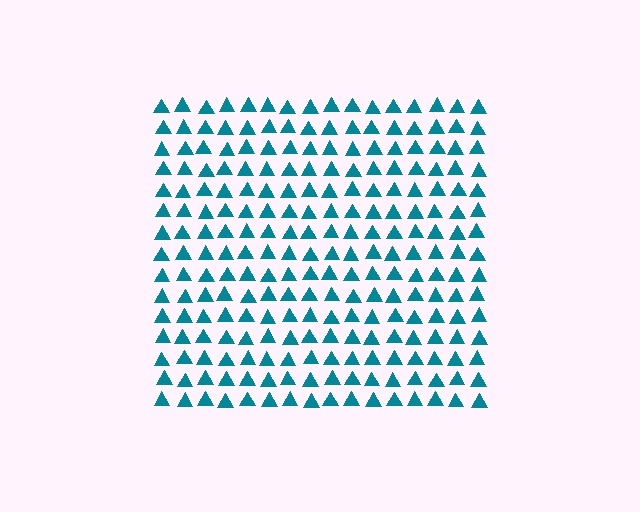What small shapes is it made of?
It is made of small triangles.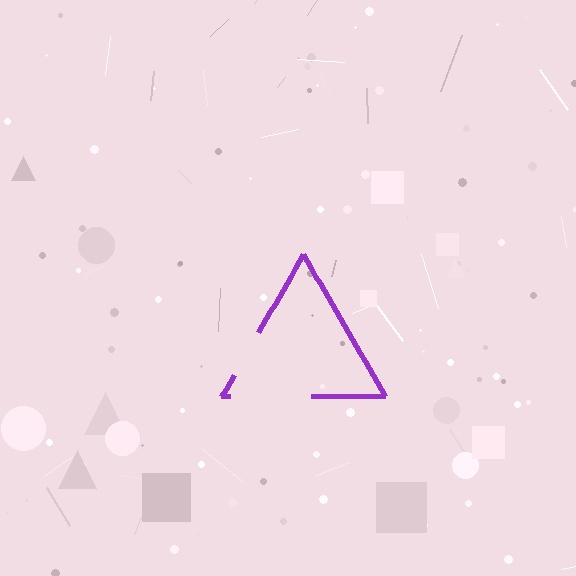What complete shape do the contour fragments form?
The contour fragments form a triangle.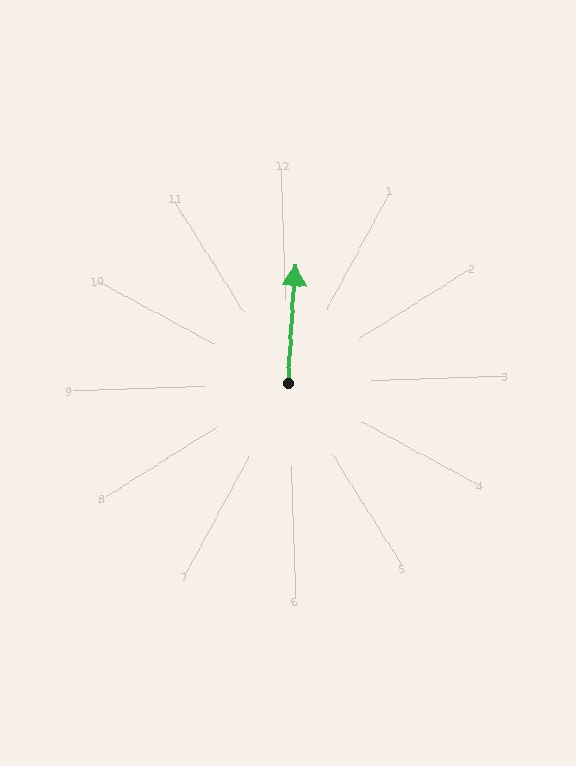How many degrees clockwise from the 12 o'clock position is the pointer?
Approximately 5 degrees.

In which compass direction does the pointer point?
North.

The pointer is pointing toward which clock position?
Roughly 12 o'clock.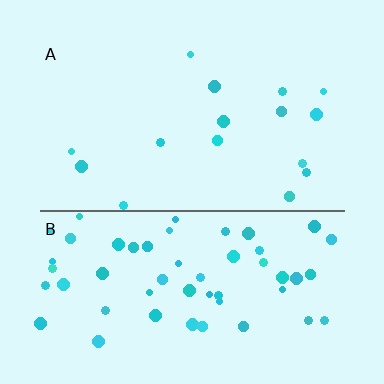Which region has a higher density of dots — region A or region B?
B (the bottom).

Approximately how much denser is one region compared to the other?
Approximately 3.5× — region B over region A.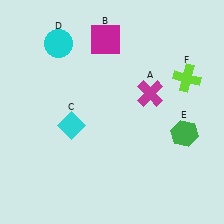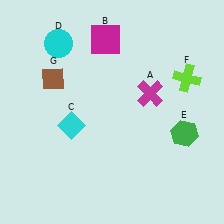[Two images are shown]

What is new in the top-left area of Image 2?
A brown diamond (G) was added in the top-left area of Image 2.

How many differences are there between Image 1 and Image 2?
There is 1 difference between the two images.